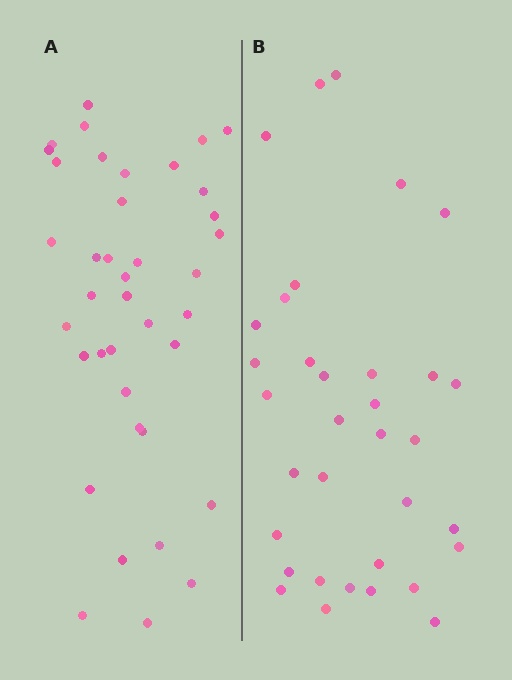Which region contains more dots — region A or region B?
Region A (the left region) has more dots.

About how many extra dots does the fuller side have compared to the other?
Region A has about 5 more dots than region B.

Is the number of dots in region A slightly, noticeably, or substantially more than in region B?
Region A has only slightly more — the two regions are fairly close. The ratio is roughly 1.1 to 1.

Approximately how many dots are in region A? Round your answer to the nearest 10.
About 40 dots. (The exact count is 39, which rounds to 40.)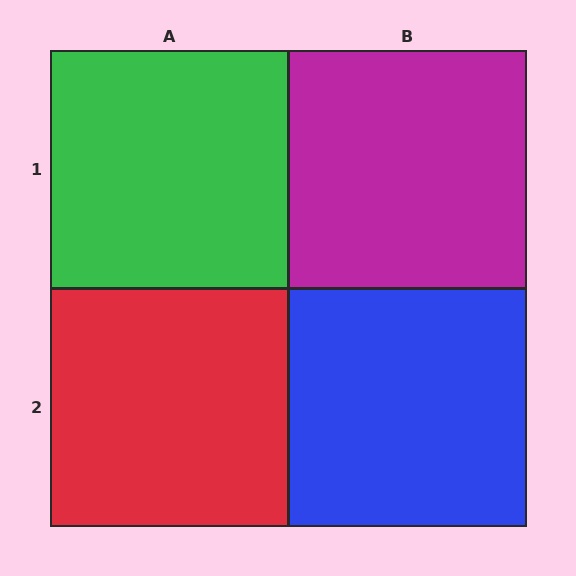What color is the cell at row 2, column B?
Blue.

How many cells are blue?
1 cell is blue.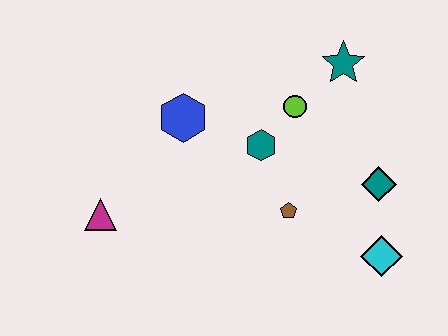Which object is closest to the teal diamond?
The cyan diamond is closest to the teal diamond.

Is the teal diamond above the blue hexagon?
No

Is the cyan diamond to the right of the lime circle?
Yes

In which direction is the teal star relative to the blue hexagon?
The teal star is to the right of the blue hexagon.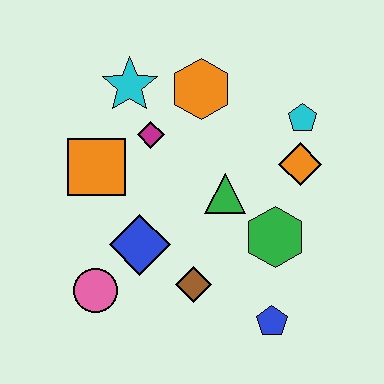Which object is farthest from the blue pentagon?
The cyan star is farthest from the blue pentagon.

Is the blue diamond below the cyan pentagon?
Yes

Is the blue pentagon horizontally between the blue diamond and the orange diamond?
Yes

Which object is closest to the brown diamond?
The blue diamond is closest to the brown diamond.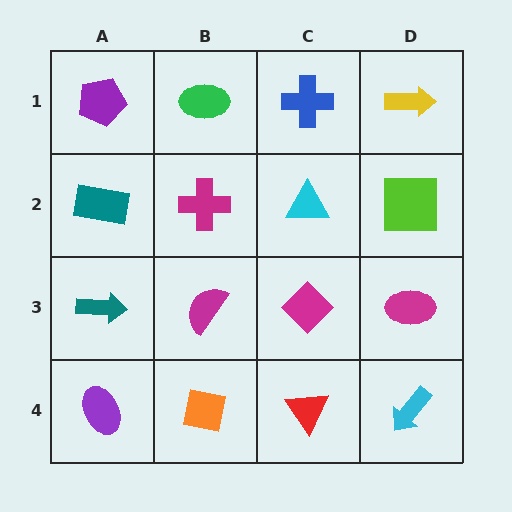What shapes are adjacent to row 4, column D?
A magenta ellipse (row 3, column D), a red triangle (row 4, column C).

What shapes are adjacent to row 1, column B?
A magenta cross (row 2, column B), a purple pentagon (row 1, column A), a blue cross (row 1, column C).